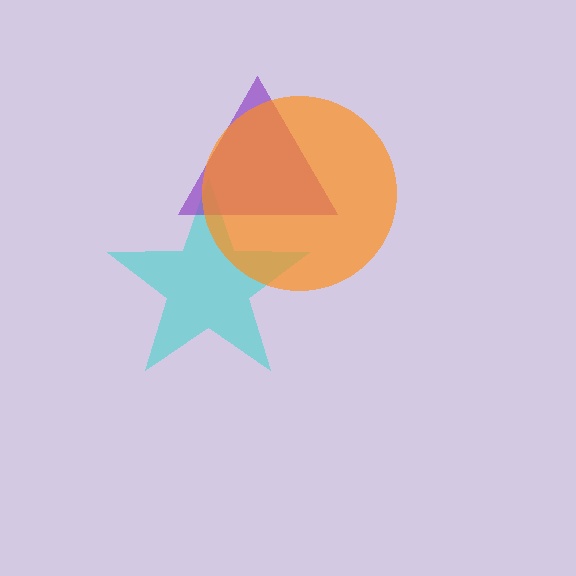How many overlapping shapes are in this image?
There are 3 overlapping shapes in the image.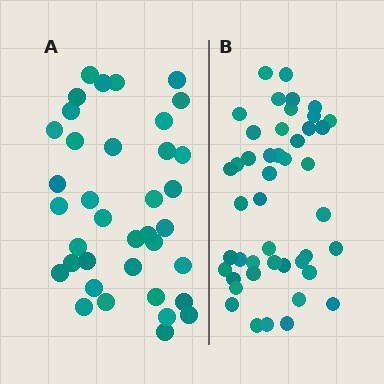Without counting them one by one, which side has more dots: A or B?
Region B (the right region) has more dots.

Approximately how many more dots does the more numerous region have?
Region B has roughly 8 or so more dots than region A.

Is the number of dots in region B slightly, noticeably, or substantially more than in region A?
Region B has only slightly more — the two regions are fairly close. The ratio is roughly 1.2 to 1.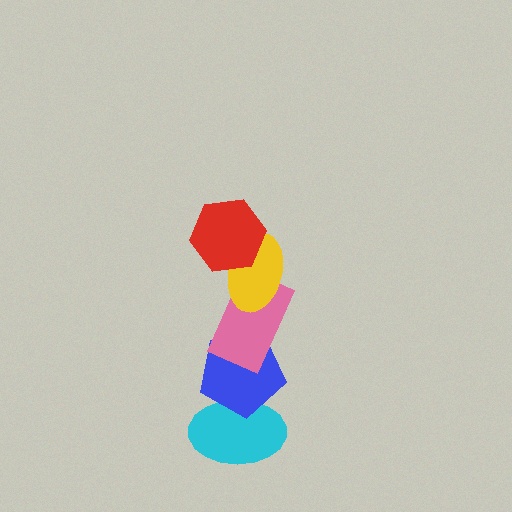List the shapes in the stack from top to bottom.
From top to bottom: the red hexagon, the yellow ellipse, the pink rectangle, the blue pentagon, the cyan ellipse.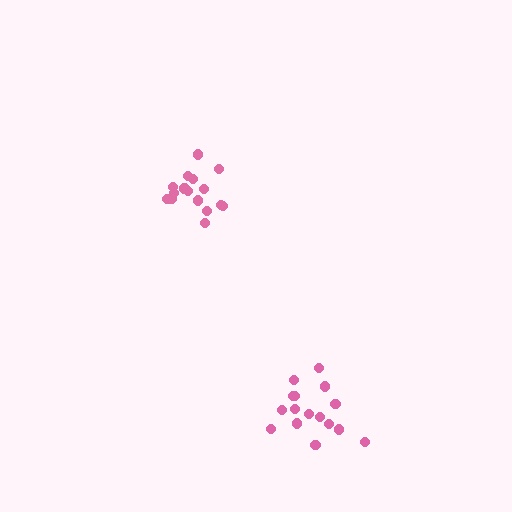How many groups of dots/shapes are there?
There are 2 groups.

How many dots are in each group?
Group 1: 16 dots, Group 2: 16 dots (32 total).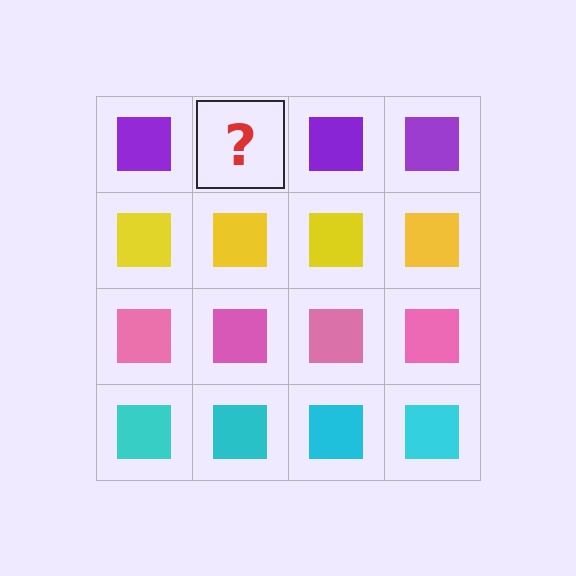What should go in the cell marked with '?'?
The missing cell should contain a purple square.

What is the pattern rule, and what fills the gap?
The rule is that each row has a consistent color. The gap should be filled with a purple square.